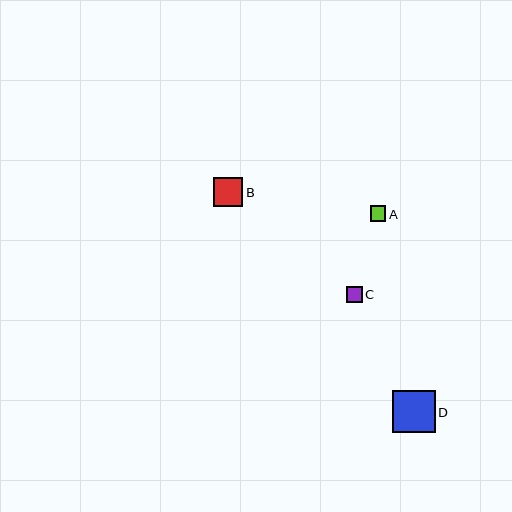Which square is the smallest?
Square A is the smallest with a size of approximately 16 pixels.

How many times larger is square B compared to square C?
Square B is approximately 1.9 times the size of square C.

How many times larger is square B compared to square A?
Square B is approximately 1.9 times the size of square A.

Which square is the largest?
Square D is the largest with a size of approximately 43 pixels.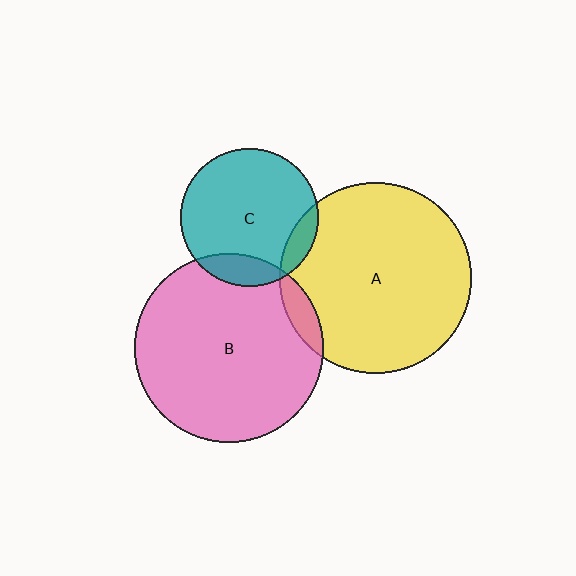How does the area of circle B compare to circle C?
Approximately 1.9 times.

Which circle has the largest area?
Circle A (yellow).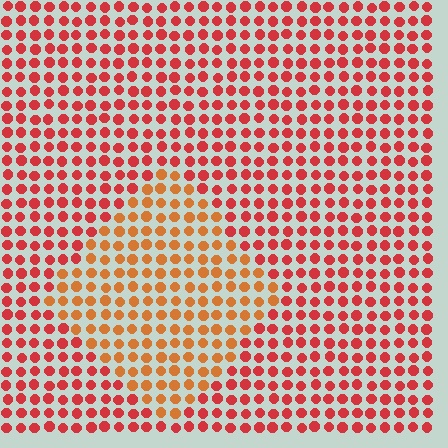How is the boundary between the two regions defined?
The boundary is defined purely by a slight shift in hue (about 29 degrees). Spacing, size, and orientation are identical on both sides.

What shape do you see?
I see a diamond.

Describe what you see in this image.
The image is filled with small red elements in a uniform arrangement. A diamond-shaped region is visible where the elements are tinted to a slightly different hue, forming a subtle color boundary.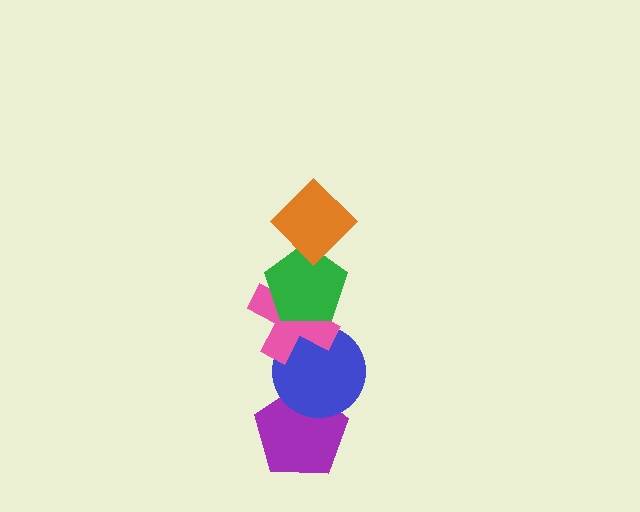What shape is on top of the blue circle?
The pink cross is on top of the blue circle.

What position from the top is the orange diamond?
The orange diamond is 1st from the top.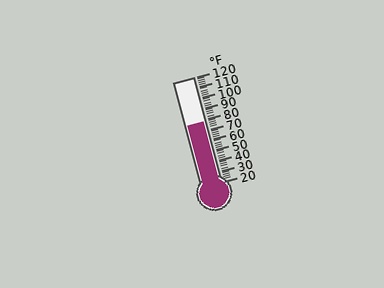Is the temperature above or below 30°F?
The temperature is above 30°F.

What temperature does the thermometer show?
The thermometer shows approximately 78°F.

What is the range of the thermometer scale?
The thermometer scale ranges from 20°F to 120°F.